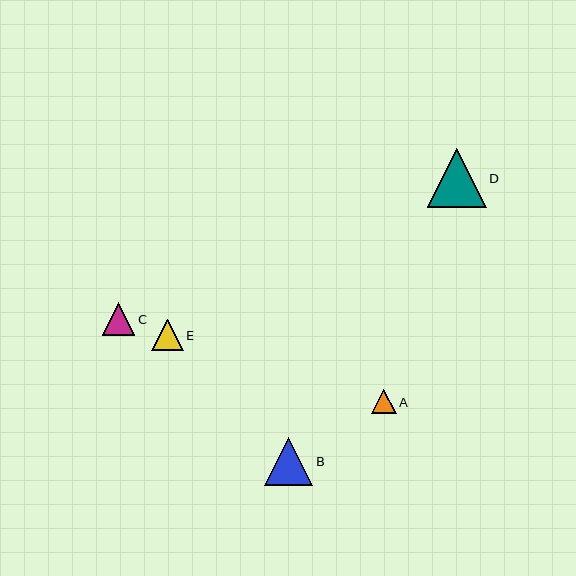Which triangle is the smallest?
Triangle A is the smallest with a size of approximately 25 pixels.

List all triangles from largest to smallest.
From largest to smallest: D, B, C, E, A.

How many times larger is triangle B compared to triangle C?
Triangle B is approximately 1.5 times the size of triangle C.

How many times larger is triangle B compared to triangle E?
Triangle B is approximately 1.5 times the size of triangle E.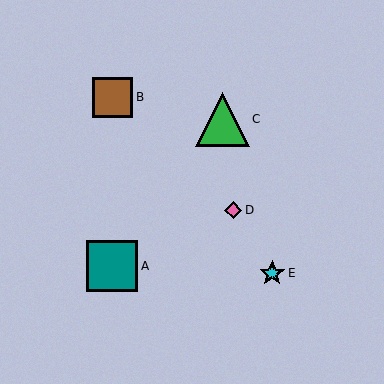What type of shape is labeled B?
Shape B is a brown square.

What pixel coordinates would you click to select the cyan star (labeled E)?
Click at (272, 273) to select the cyan star E.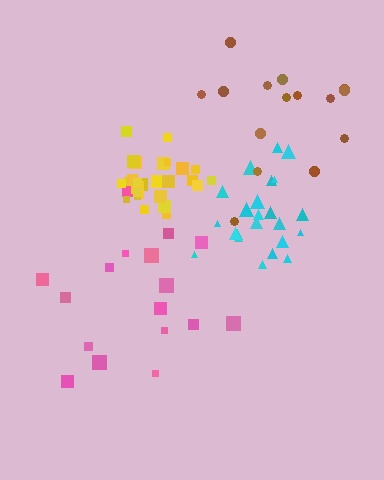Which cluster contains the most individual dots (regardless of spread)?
Yellow (27).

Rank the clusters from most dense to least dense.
yellow, cyan, pink, brown.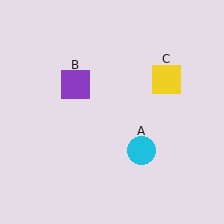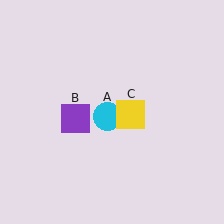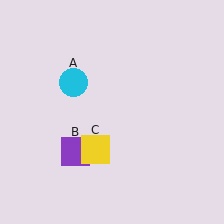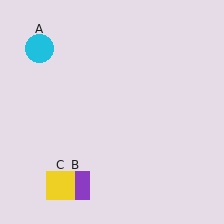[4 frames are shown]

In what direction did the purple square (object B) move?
The purple square (object B) moved down.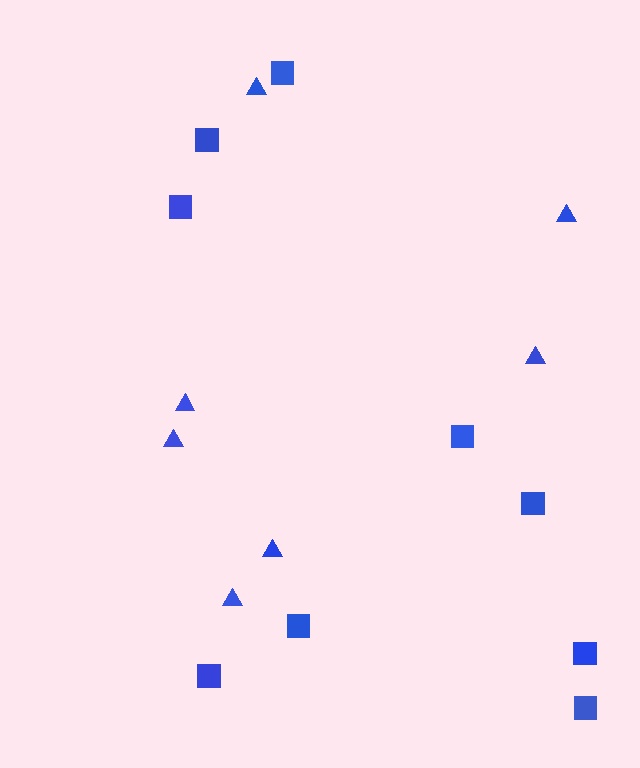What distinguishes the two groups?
There are 2 groups: one group of triangles (7) and one group of squares (9).